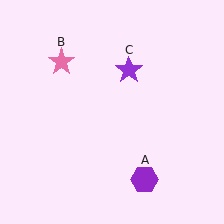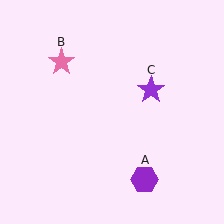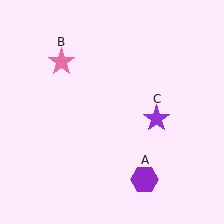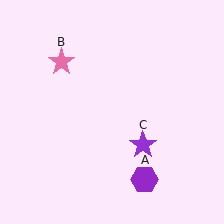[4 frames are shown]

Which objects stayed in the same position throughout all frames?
Purple hexagon (object A) and pink star (object B) remained stationary.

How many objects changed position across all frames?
1 object changed position: purple star (object C).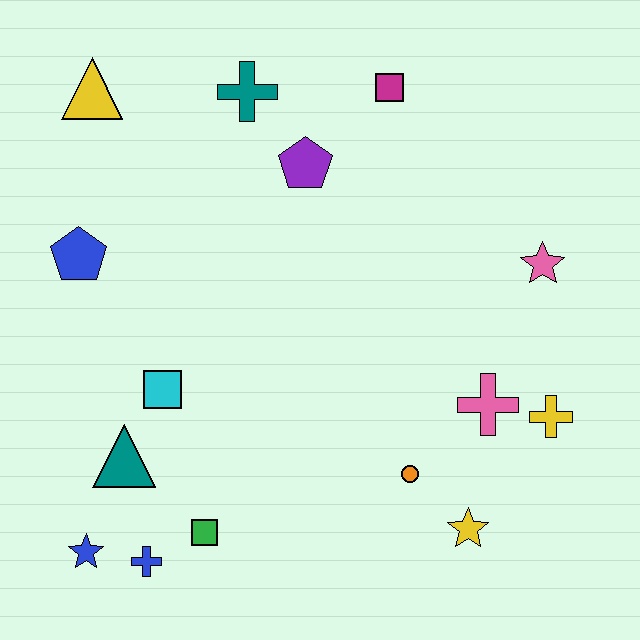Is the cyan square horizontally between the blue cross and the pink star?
Yes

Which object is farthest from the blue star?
The magenta square is farthest from the blue star.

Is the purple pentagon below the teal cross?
Yes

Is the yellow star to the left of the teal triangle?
No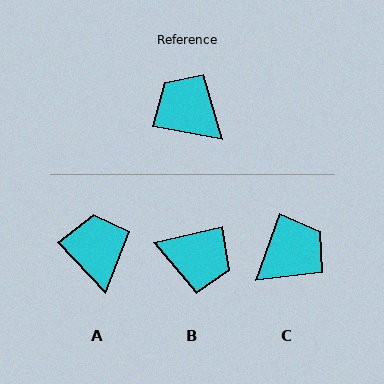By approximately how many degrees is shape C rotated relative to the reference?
Approximately 99 degrees clockwise.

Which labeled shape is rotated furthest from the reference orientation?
B, about 156 degrees away.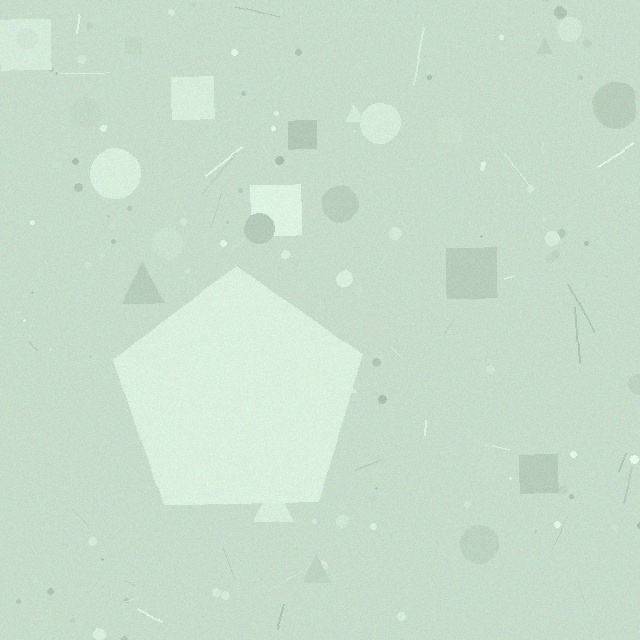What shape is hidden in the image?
A pentagon is hidden in the image.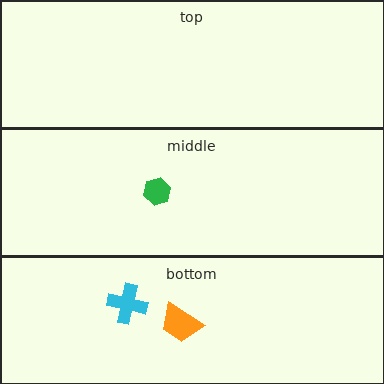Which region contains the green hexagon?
The middle region.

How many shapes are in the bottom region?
2.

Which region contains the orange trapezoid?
The bottom region.